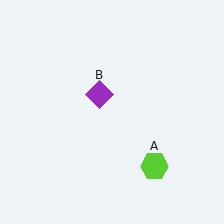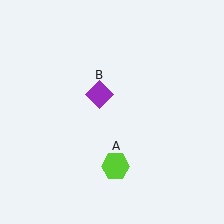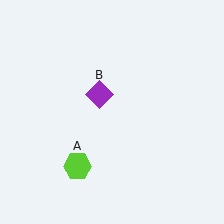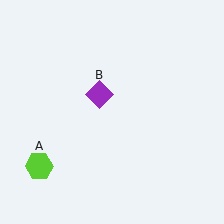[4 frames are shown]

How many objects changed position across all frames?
1 object changed position: lime hexagon (object A).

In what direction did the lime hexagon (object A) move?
The lime hexagon (object A) moved left.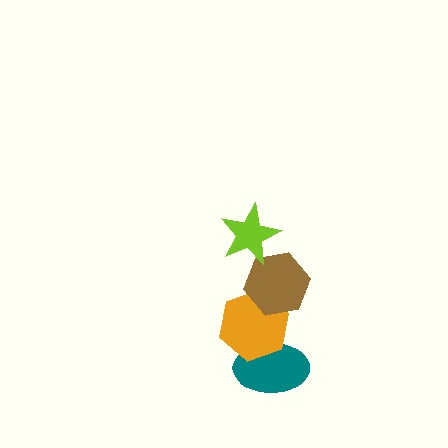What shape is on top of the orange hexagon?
The brown hexagon is on top of the orange hexagon.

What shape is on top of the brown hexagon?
The lime star is on top of the brown hexagon.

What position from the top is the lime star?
The lime star is 1st from the top.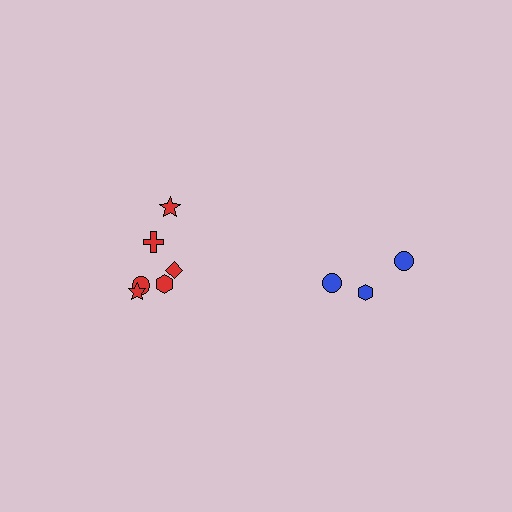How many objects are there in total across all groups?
There are 9 objects.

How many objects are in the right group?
There are 3 objects.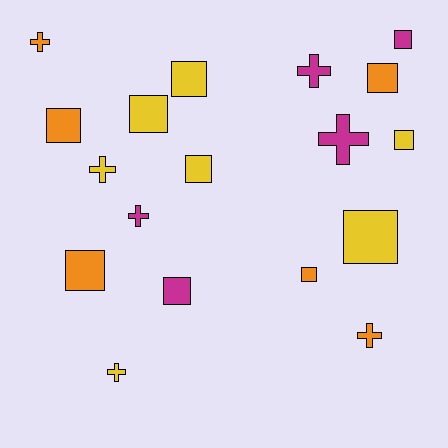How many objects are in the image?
There are 18 objects.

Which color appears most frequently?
Yellow, with 7 objects.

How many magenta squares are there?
There are 2 magenta squares.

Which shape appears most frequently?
Square, with 11 objects.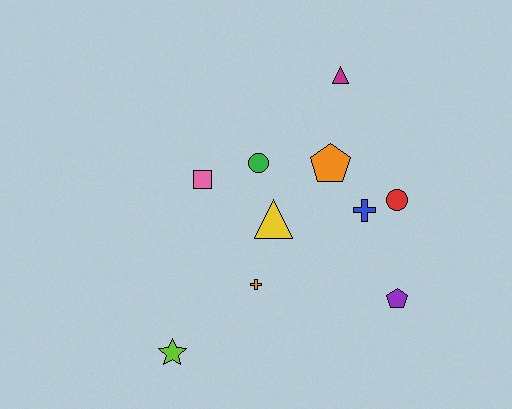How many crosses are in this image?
There are 2 crosses.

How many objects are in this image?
There are 10 objects.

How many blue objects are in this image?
There is 1 blue object.